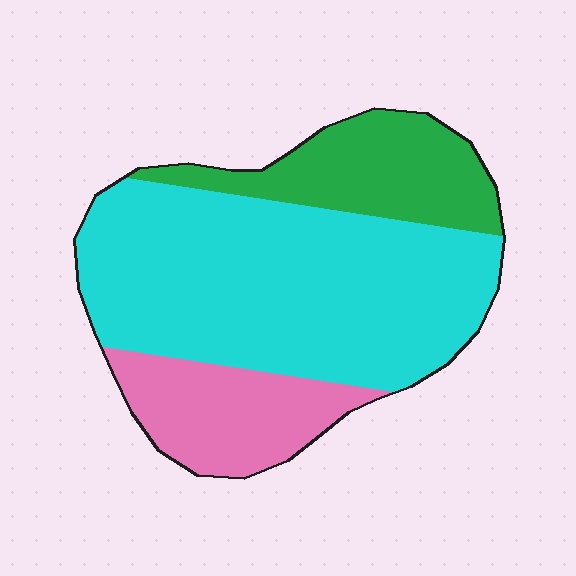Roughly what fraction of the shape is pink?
Pink covers roughly 20% of the shape.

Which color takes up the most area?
Cyan, at roughly 60%.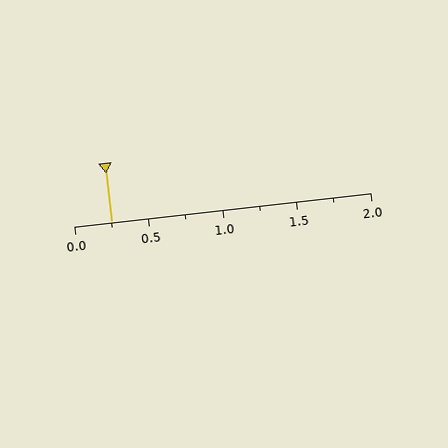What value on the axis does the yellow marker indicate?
The marker indicates approximately 0.25.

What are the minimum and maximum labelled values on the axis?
The axis runs from 0.0 to 2.0.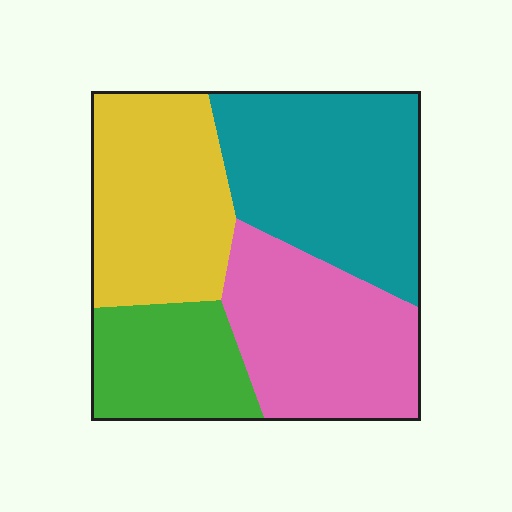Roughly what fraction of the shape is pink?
Pink takes up between a sixth and a third of the shape.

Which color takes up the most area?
Teal, at roughly 30%.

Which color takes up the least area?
Green, at roughly 15%.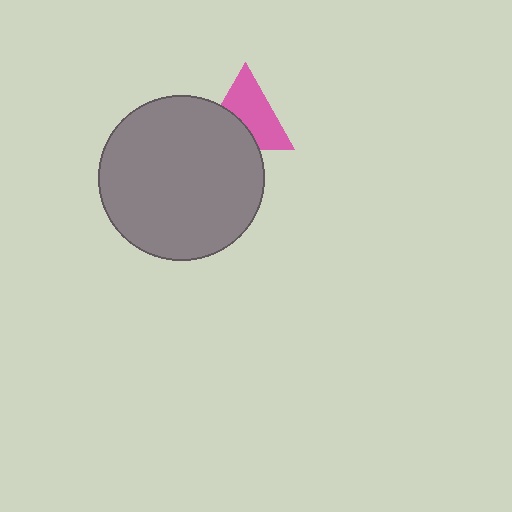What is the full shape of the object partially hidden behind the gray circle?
The partially hidden object is a pink triangle.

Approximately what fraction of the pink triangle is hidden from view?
Roughly 38% of the pink triangle is hidden behind the gray circle.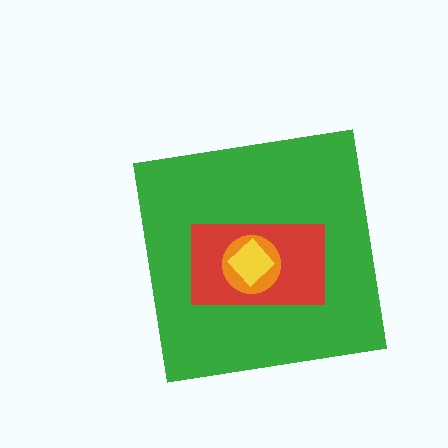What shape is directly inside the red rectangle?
The orange circle.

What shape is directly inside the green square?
The red rectangle.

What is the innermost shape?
The yellow diamond.